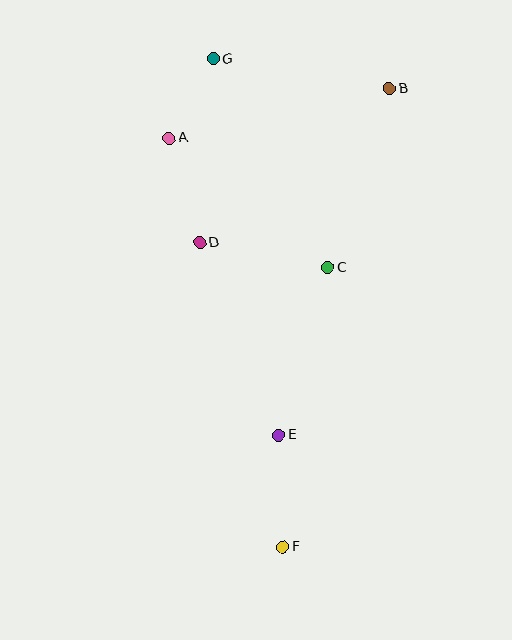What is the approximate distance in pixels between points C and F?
The distance between C and F is approximately 283 pixels.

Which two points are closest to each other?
Points A and G are closest to each other.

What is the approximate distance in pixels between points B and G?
The distance between B and G is approximately 179 pixels.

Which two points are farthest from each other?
Points F and G are farthest from each other.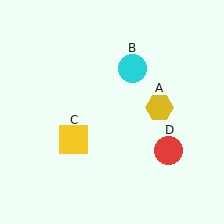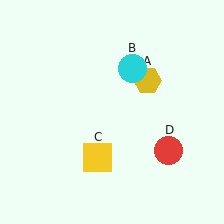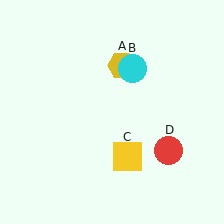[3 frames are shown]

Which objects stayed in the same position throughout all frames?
Cyan circle (object B) and red circle (object D) remained stationary.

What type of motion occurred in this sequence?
The yellow hexagon (object A), yellow square (object C) rotated counterclockwise around the center of the scene.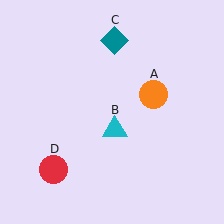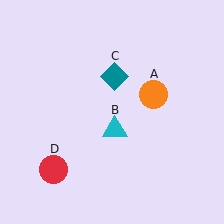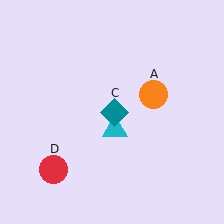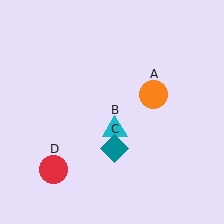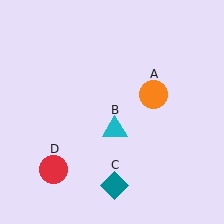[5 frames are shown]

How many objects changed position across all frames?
1 object changed position: teal diamond (object C).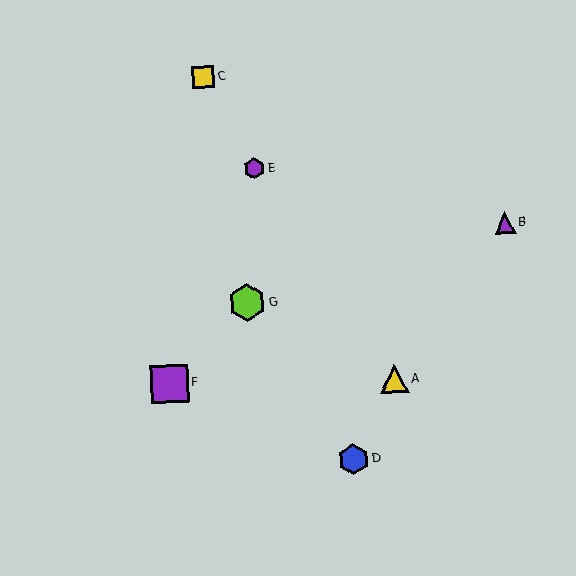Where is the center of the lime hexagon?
The center of the lime hexagon is at (247, 302).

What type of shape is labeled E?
Shape E is a purple hexagon.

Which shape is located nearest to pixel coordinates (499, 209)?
The purple triangle (labeled B) at (505, 223) is nearest to that location.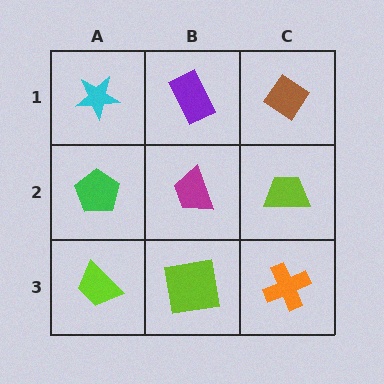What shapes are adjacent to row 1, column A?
A green pentagon (row 2, column A), a purple rectangle (row 1, column B).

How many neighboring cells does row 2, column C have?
3.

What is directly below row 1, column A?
A green pentagon.